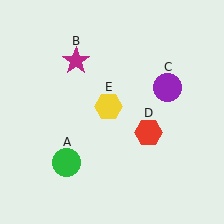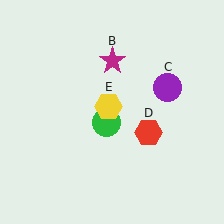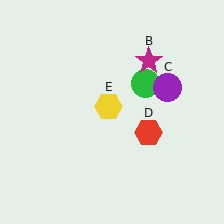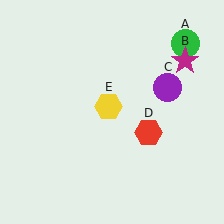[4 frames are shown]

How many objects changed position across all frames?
2 objects changed position: green circle (object A), magenta star (object B).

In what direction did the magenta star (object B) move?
The magenta star (object B) moved right.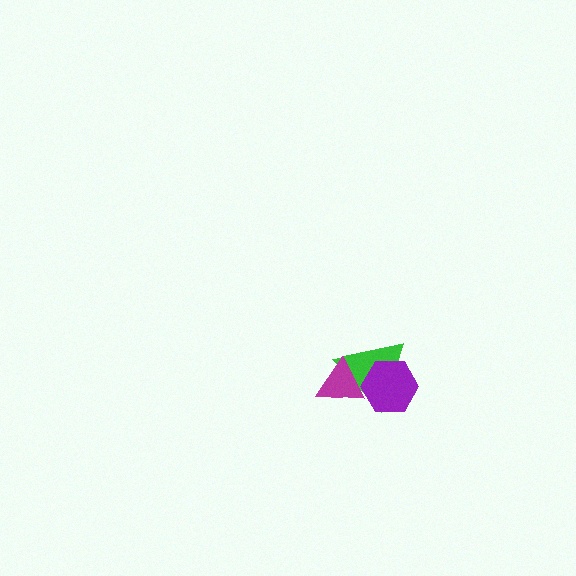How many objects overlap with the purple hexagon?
2 objects overlap with the purple hexagon.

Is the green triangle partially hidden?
Yes, it is partially covered by another shape.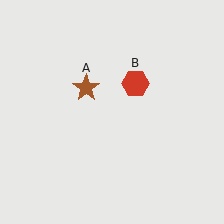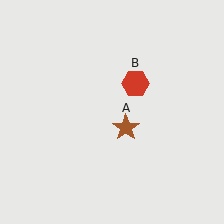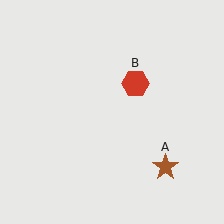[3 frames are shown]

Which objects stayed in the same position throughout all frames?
Red hexagon (object B) remained stationary.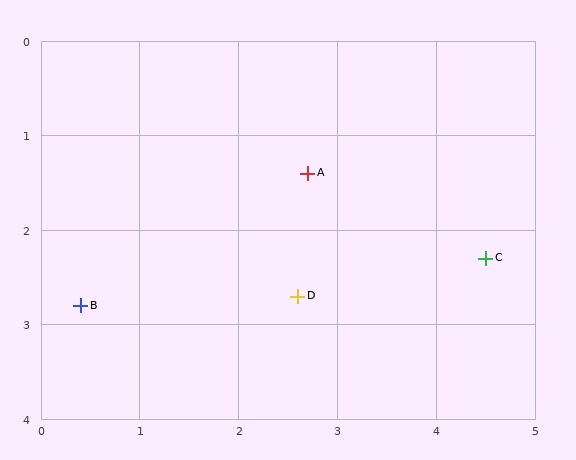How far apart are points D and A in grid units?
Points D and A are about 1.3 grid units apart.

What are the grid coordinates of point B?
Point B is at approximately (0.4, 2.8).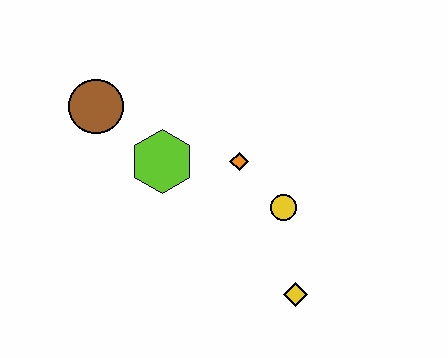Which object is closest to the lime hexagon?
The orange diamond is closest to the lime hexagon.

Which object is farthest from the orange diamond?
The brown circle is farthest from the orange diamond.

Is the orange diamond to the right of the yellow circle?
No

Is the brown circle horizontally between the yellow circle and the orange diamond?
No